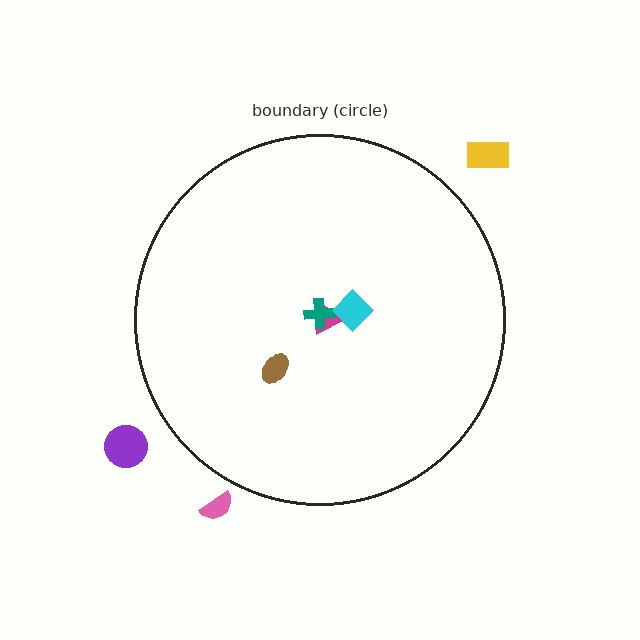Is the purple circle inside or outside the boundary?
Outside.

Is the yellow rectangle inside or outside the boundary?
Outside.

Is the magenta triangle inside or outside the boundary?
Inside.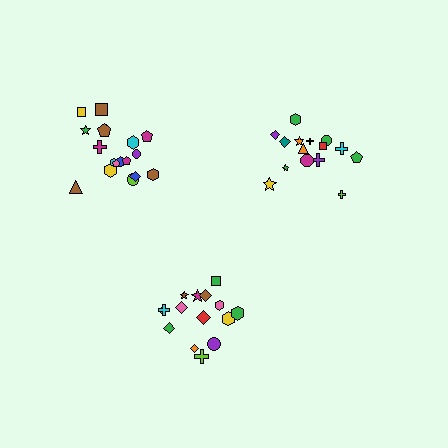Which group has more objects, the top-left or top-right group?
The top-left group.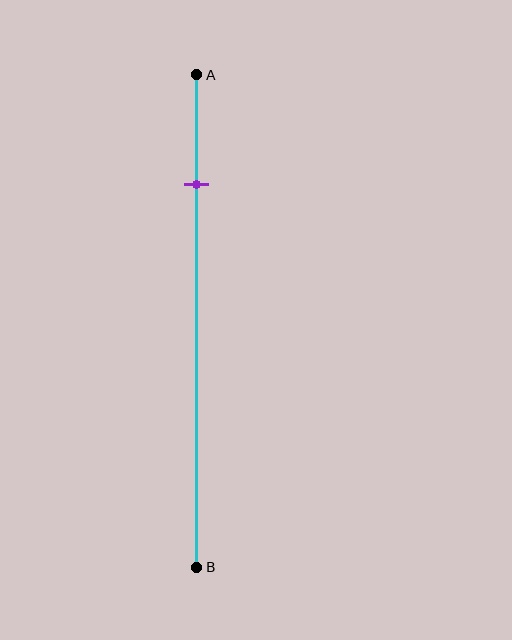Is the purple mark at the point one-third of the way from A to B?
No, the mark is at about 20% from A, not at the 33% one-third point.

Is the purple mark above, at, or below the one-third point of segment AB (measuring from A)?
The purple mark is above the one-third point of segment AB.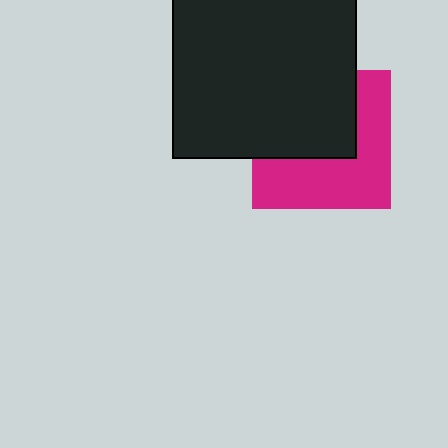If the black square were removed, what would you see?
You would see the complete magenta square.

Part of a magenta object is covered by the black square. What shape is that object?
It is a square.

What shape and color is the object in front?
The object in front is a black square.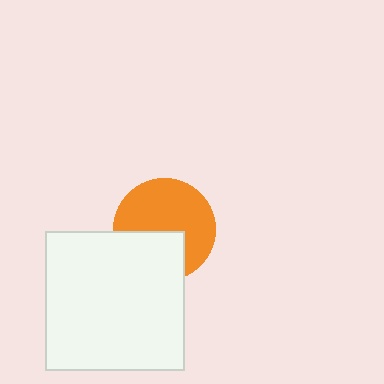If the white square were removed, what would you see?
You would see the complete orange circle.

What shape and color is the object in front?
The object in front is a white square.